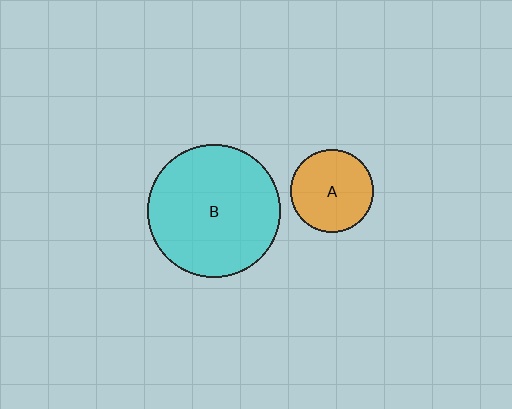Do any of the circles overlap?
No, none of the circles overlap.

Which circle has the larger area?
Circle B (cyan).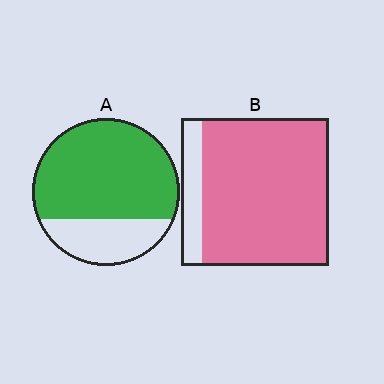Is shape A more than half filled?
Yes.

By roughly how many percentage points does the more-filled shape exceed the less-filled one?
By roughly 15 percentage points (B over A).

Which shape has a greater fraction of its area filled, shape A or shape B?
Shape B.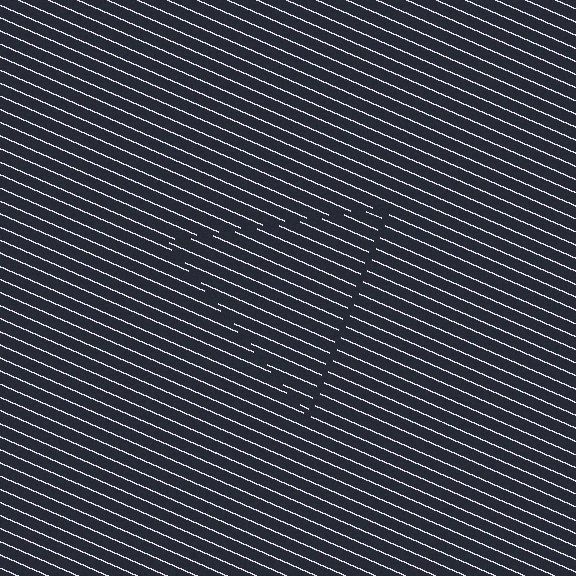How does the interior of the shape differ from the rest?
The interior of the shape contains the same grating, shifted by half a period — the contour is defined by the phase discontinuity where line-ends from the inner and outer gratings abut.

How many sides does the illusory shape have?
3 sides — the line-ends trace a triangle.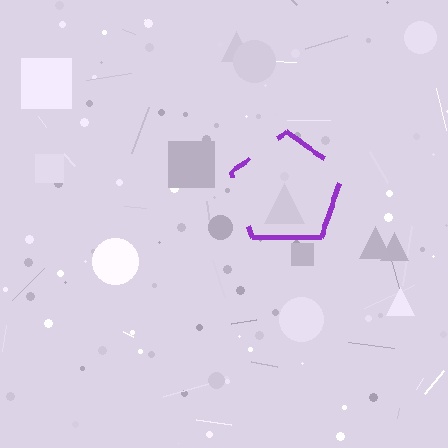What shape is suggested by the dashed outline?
The dashed outline suggests a pentagon.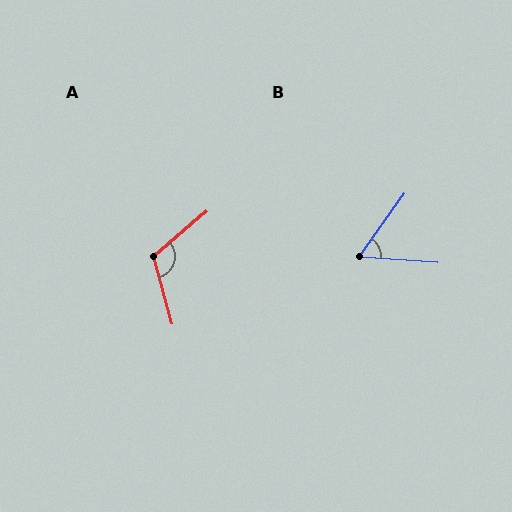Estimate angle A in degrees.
Approximately 115 degrees.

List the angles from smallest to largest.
B (59°), A (115°).